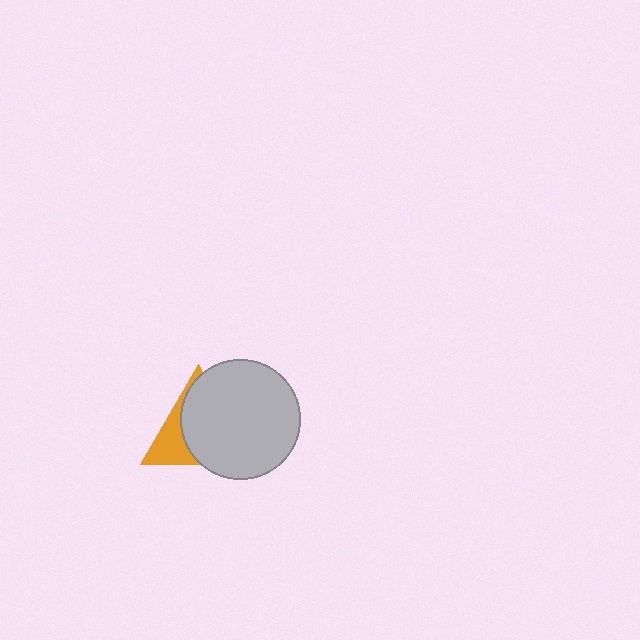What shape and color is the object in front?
The object in front is a light gray circle.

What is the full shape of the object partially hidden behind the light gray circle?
The partially hidden object is an orange triangle.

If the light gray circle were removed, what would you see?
You would see the complete orange triangle.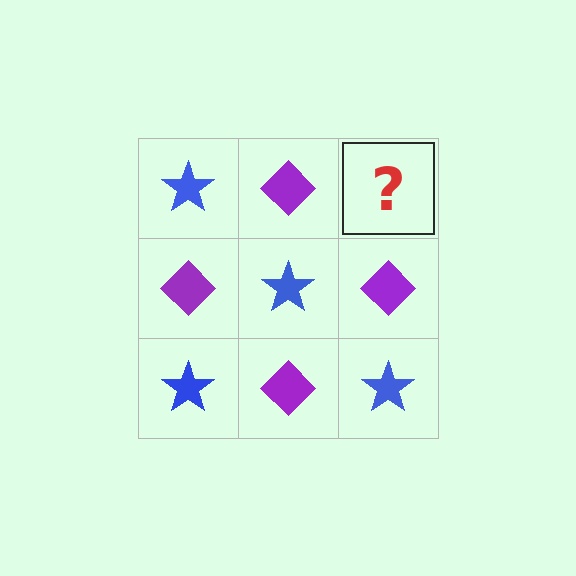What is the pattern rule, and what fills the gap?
The rule is that it alternates blue star and purple diamond in a checkerboard pattern. The gap should be filled with a blue star.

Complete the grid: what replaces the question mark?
The question mark should be replaced with a blue star.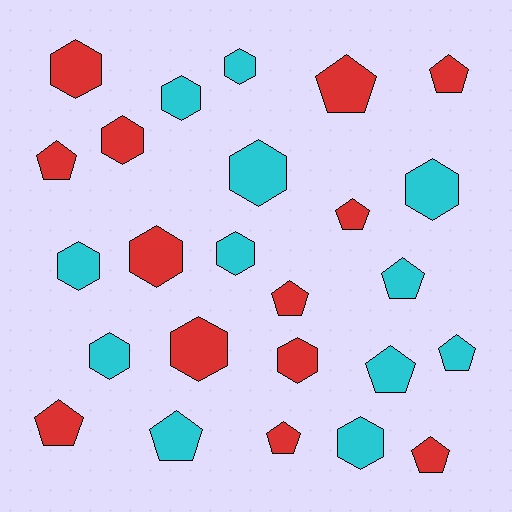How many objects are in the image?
There are 25 objects.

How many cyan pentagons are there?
There are 4 cyan pentagons.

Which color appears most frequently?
Red, with 13 objects.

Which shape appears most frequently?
Hexagon, with 13 objects.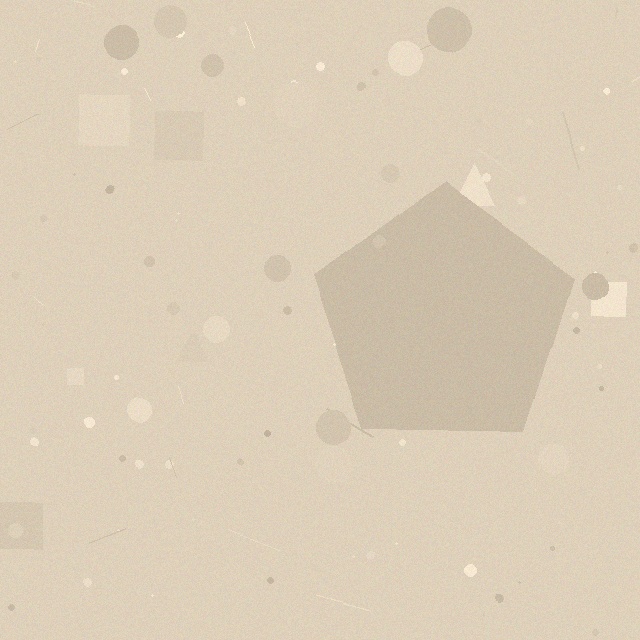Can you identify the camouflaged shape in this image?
The camouflaged shape is a pentagon.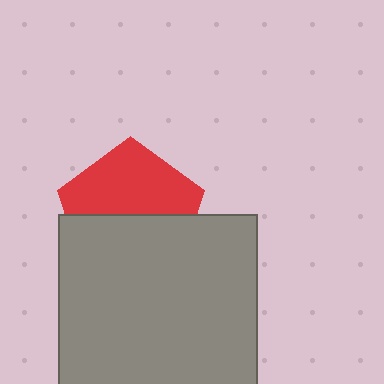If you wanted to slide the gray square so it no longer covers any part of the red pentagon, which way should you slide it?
Slide it down — that is the most direct way to separate the two shapes.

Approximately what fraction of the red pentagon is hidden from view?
Roughly 50% of the red pentagon is hidden behind the gray square.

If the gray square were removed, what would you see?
You would see the complete red pentagon.